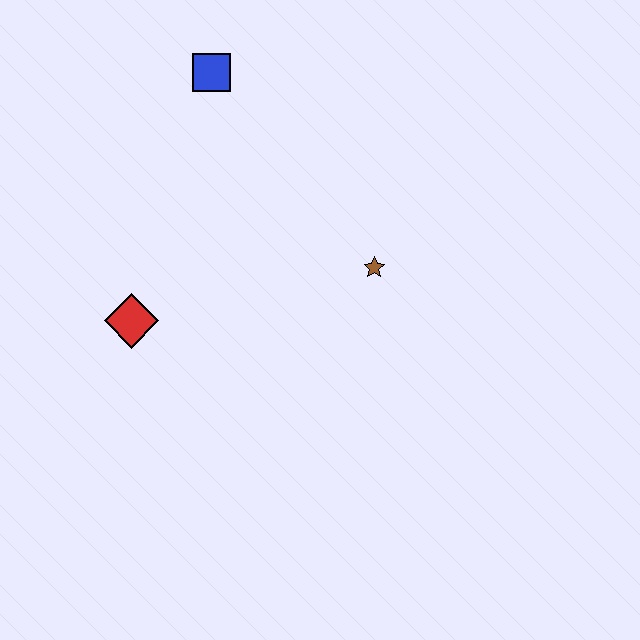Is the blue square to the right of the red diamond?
Yes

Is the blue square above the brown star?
Yes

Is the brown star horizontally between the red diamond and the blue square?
No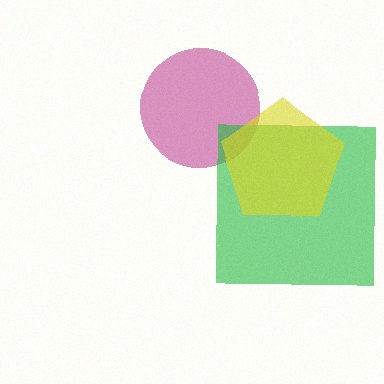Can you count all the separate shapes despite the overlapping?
Yes, there are 3 separate shapes.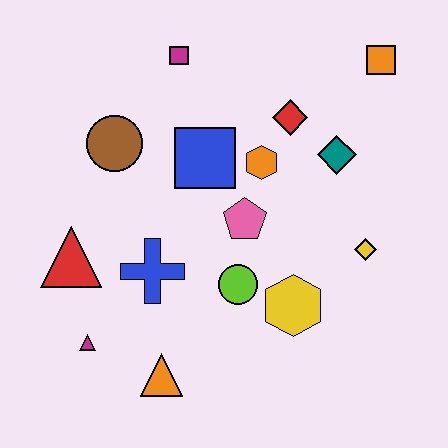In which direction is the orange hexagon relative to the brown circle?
The orange hexagon is to the right of the brown circle.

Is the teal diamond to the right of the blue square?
Yes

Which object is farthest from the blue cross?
The orange square is farthest from the blue cross.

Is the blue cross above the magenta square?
No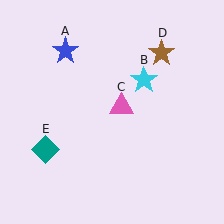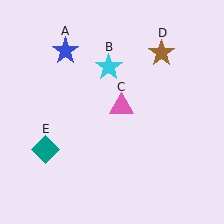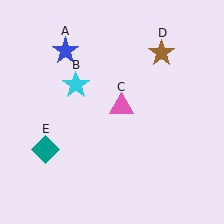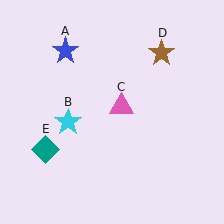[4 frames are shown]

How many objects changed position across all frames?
1 object changed position: cyan star (object B).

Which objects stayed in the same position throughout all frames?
Blue star (object A) and pink triangle (object C) and brown star (object D) and teal diamond (object E) remained stationary.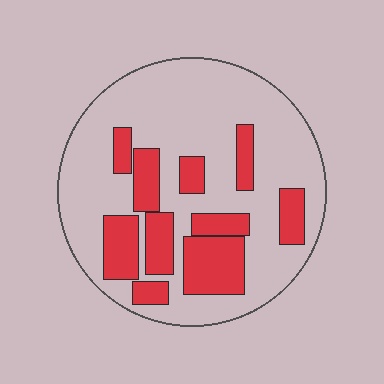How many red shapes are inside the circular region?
10.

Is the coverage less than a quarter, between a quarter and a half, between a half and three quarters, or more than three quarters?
Between a quarter and a half.